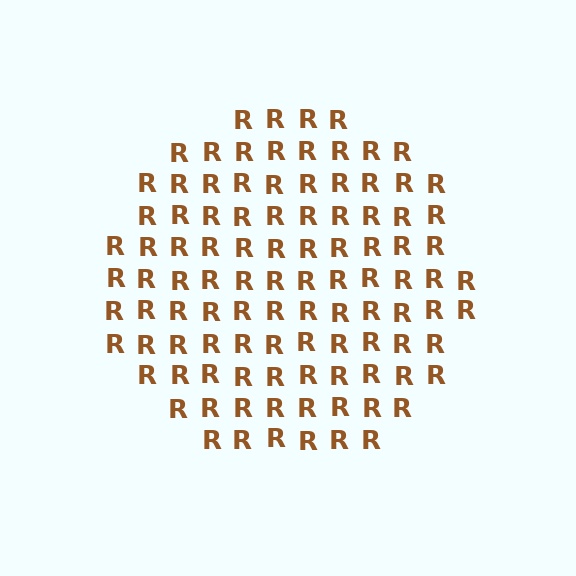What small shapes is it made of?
It is made of small letter R's.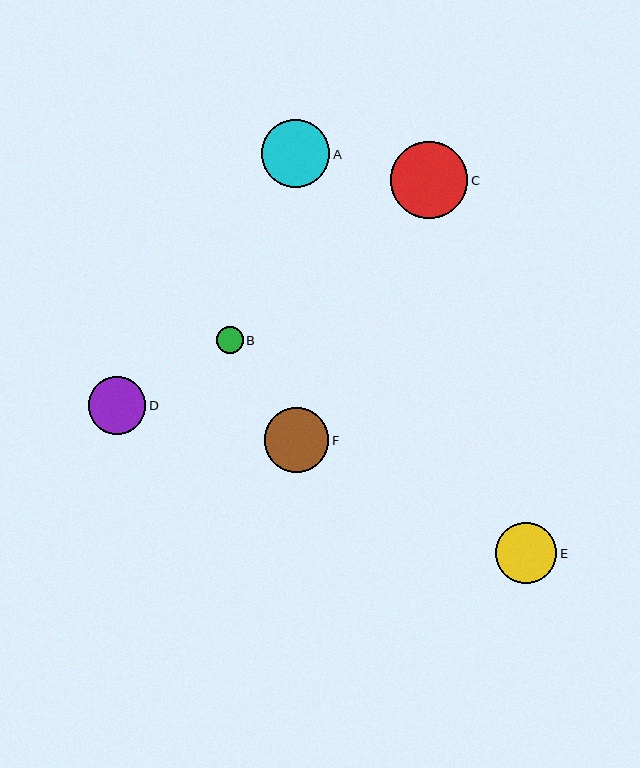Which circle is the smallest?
Circle B is the smallest with a size of approximately 27 pixels.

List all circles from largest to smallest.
From largest to smallest: C, A, F, E, D, B.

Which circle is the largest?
Circle C is the largest with a size of approximately 77 pixels.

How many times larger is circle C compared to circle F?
Circle C is approximately 1.2 times the size of circle F.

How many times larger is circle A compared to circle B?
Circle A is approximately 2.5 times the size of circle B.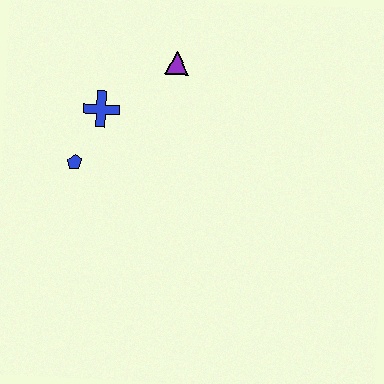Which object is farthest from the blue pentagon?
The purple triangle is farthest from the blue pentagon.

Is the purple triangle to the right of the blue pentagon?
Yes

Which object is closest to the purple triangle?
The blue cross is closest to the purple triangle.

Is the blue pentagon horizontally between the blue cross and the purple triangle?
No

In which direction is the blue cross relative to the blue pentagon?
The blue cross is above the blue pentagon.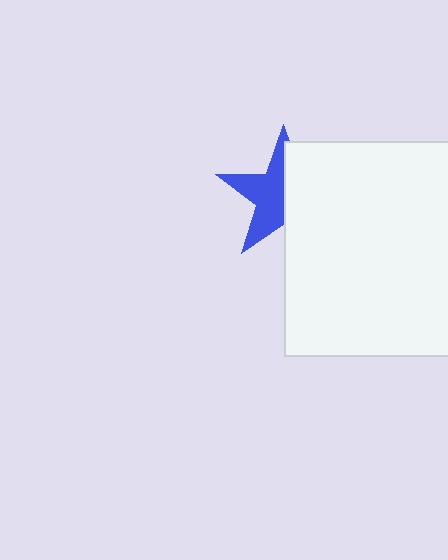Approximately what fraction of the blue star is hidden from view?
Roughly 49% of the blue star is hidden behind the white square.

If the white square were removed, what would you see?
You would see the complete blue star.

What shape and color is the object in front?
The object in front is a white square.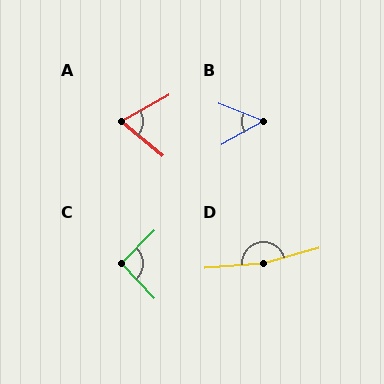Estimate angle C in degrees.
Approximately 91 degrees.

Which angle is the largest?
D, at approximately 169 degrees.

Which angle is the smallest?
B, at approximately 51 degrees.